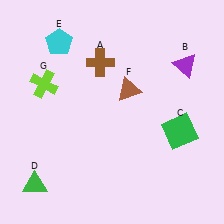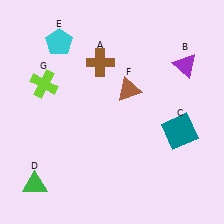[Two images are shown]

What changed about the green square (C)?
In Image 1, C is green. In Image 2, it changed to teal.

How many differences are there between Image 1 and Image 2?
There is 1 difference between the two images.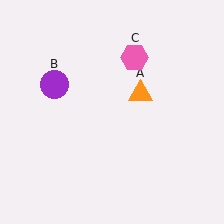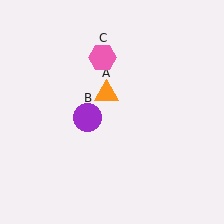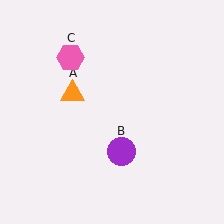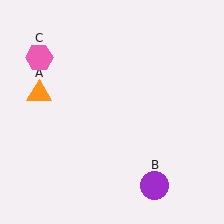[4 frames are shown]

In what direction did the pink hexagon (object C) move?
The pink hexagon (object C) moved left.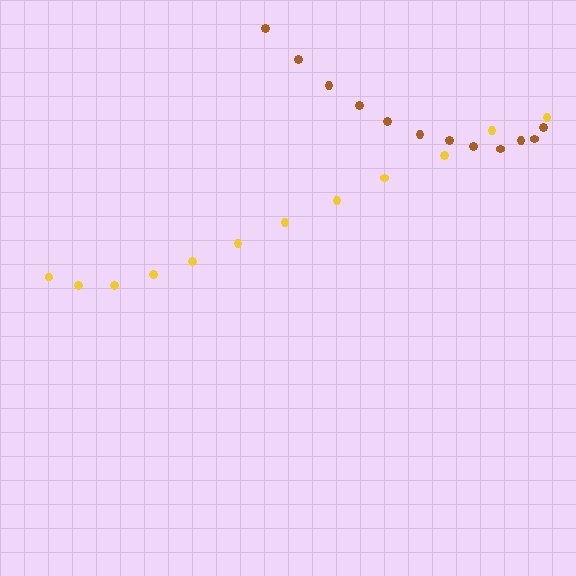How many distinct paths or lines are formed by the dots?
There are 2 distinct paths.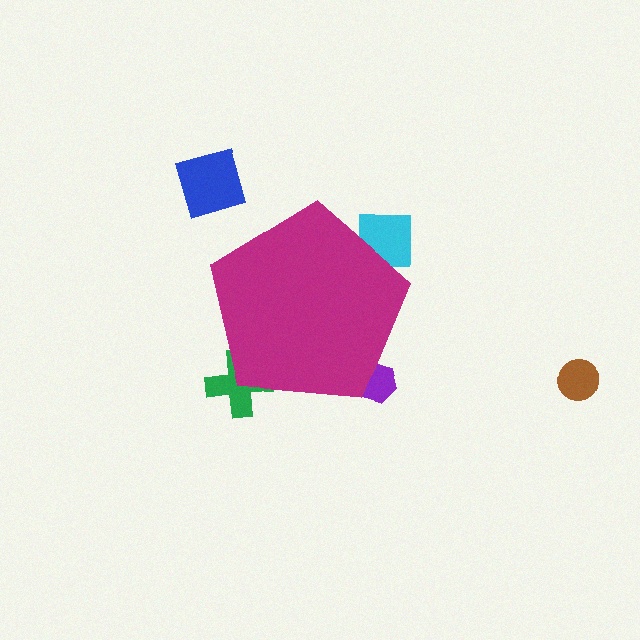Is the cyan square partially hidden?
Yes, the cyan square is partially hidden behind the magenta pentagon.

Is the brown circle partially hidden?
No, the brown circle is fully visible.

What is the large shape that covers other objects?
A magenta pentagon.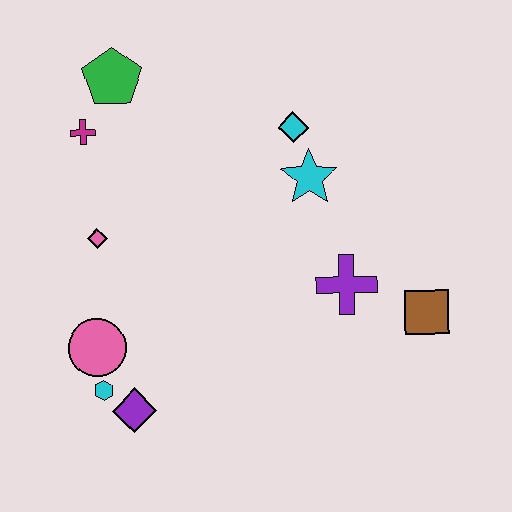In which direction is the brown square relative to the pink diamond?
The brown square is to the right of the pink diamond.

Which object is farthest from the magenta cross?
The brown square is farthest from the magenta cross.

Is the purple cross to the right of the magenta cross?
Yes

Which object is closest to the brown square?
The purple cross is closest to the brown square.